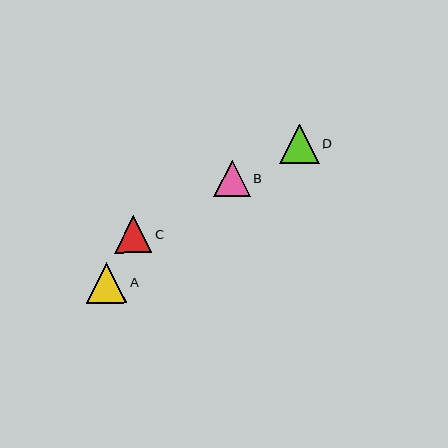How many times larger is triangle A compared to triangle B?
Triangle A is approximately 1.1 times the size of triangle B.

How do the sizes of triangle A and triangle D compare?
Triangle A and triangle D are approximately the same size.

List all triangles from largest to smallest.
From largest to smallest: A, D, C, B.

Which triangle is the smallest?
Triangle B is the smallest with a size of approximately 37 pixels.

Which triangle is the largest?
Triangle A is the largest with a size of approximately 41 pixels.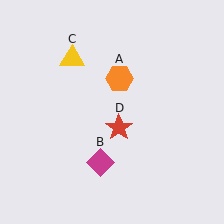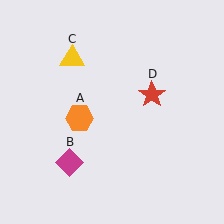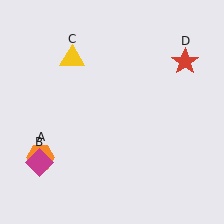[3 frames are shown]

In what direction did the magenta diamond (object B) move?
The magenta diamond (object B) moved left.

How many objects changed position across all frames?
3 objects changed position: orange hexagon (object A), magenta diamond (object B), red star (object D).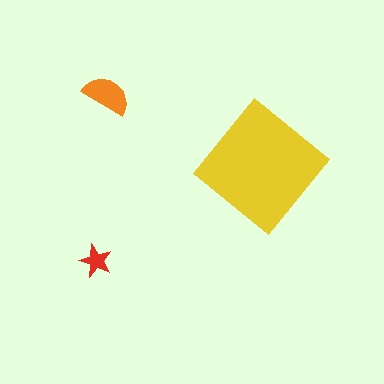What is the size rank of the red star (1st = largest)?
3rd.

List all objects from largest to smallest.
The yellow diamond, the orange semicircle, the red star.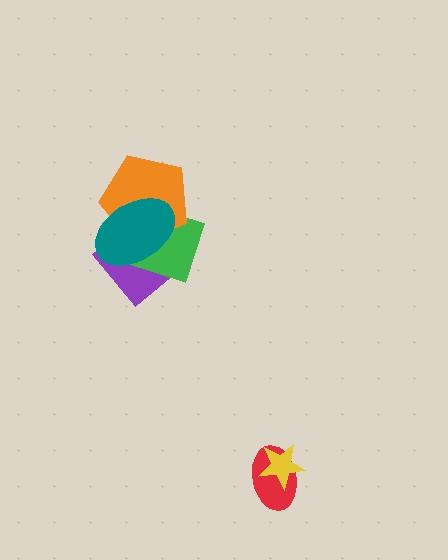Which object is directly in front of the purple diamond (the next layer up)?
The green square is directly in front of the purple diamond.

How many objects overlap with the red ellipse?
1 object overlaps with the red ellipse.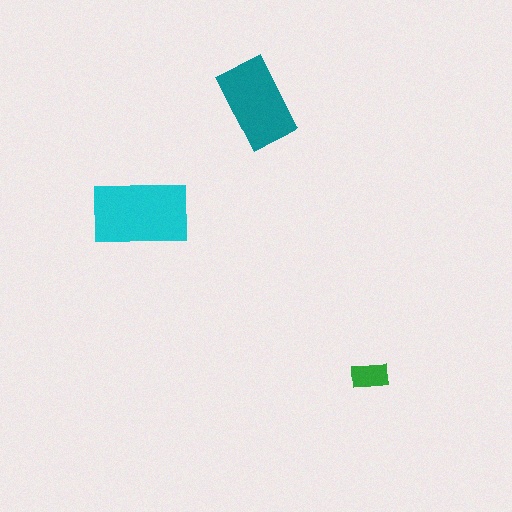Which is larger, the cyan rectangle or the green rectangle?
The cyan one.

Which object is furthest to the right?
The green rectangle is rightmost.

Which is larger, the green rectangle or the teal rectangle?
The teal one.